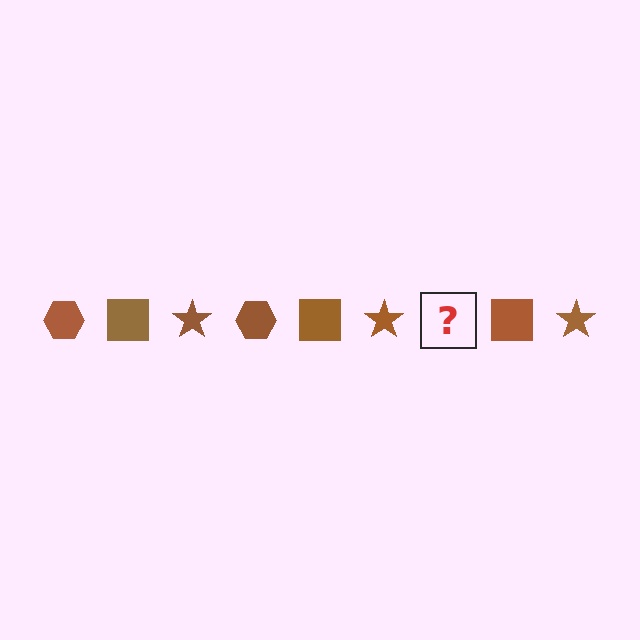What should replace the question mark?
The question mark should be replaced with a brown hexagon.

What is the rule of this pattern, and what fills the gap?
The rule is that the pattern cycles through hexagon, square, star shapes in brown. The gap should be filled with a brown hexagon.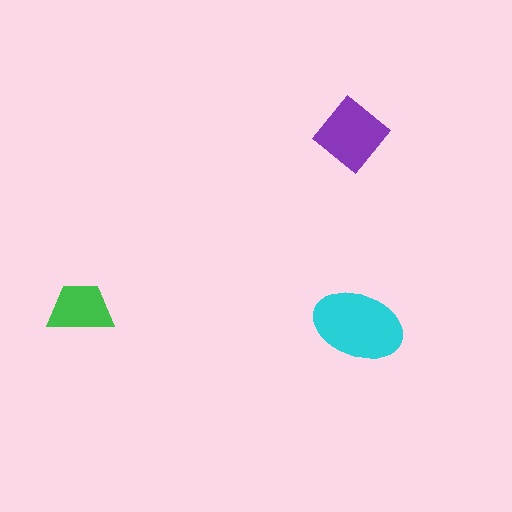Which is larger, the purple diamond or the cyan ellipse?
The cyan ellipse.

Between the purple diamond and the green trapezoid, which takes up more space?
The purple diamond.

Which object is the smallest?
The green trapezoid.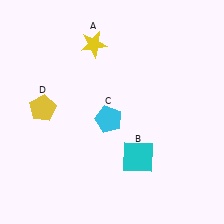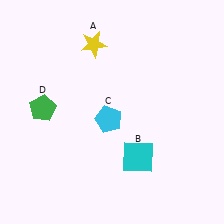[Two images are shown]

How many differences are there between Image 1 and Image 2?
There is 1 difference between the two images.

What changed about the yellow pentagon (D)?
In Image 1, D is yellow. In Image 2, it changed to green.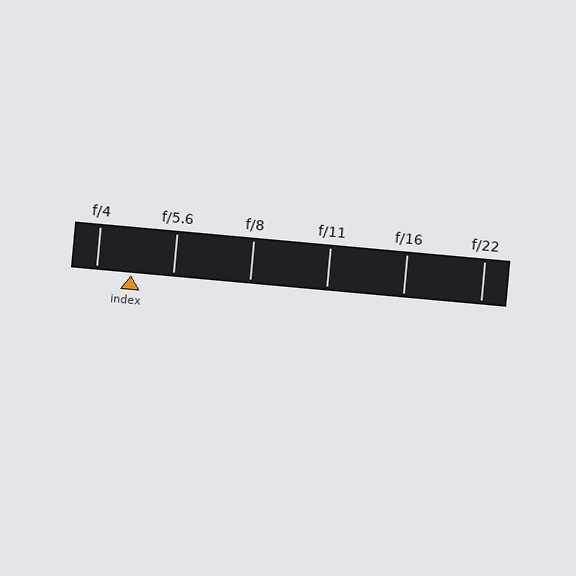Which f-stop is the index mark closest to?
The index mark is closest to f/4.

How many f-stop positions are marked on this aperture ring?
There are 6 f-stop positions marked.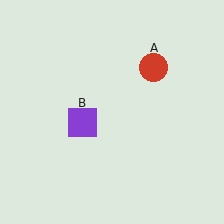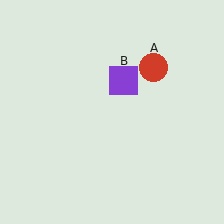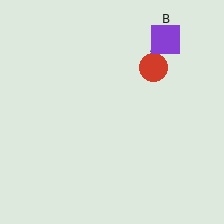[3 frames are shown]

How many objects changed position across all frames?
1 object changed position: purple square (object B).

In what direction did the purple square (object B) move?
The purple square (object B) moved up and to the right.